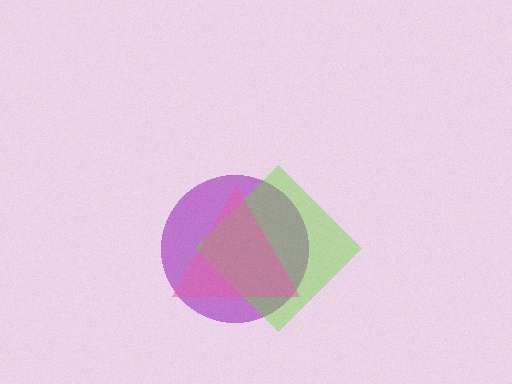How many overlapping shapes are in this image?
There are 3 overlapping shapes in the image.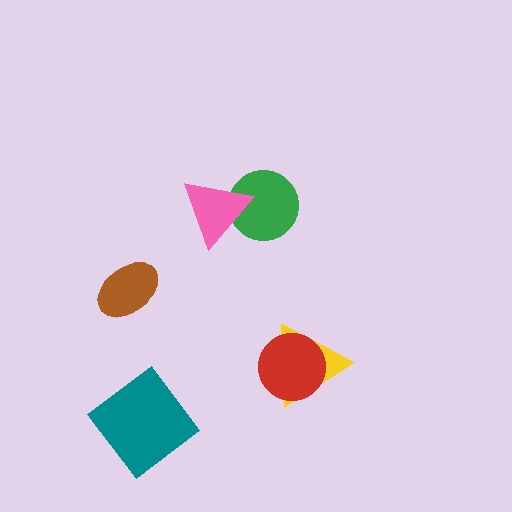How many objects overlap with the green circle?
1 object overlaps with the green circle.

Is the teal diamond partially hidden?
No, no other shape covers it.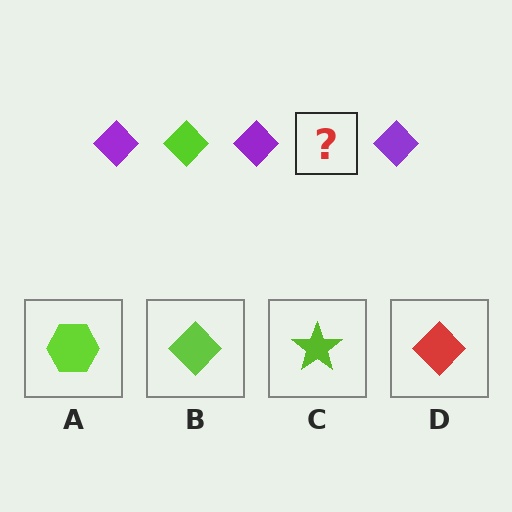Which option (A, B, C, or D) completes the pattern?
B.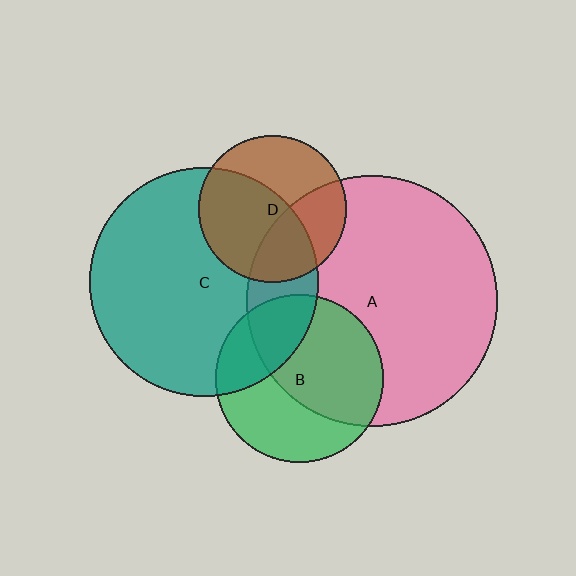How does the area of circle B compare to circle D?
Approximately 1.3 times.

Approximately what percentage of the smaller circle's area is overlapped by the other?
Approximately 55%.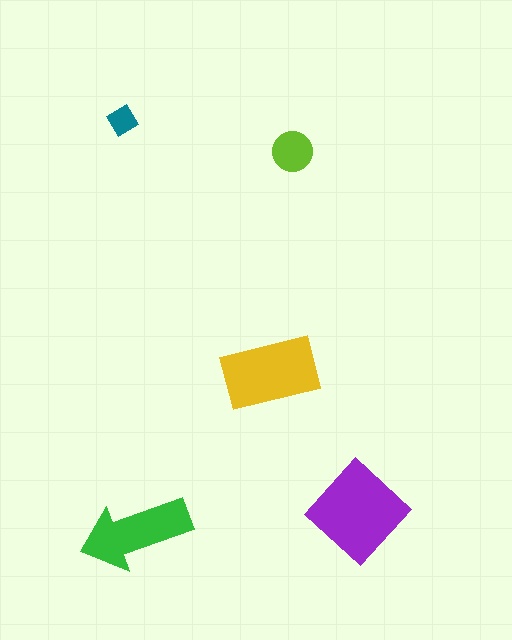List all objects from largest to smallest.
The purple diamond, the yellow rectangle, the green arrow, the lime circle, the teal diamond.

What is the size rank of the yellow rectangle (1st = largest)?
2nd.